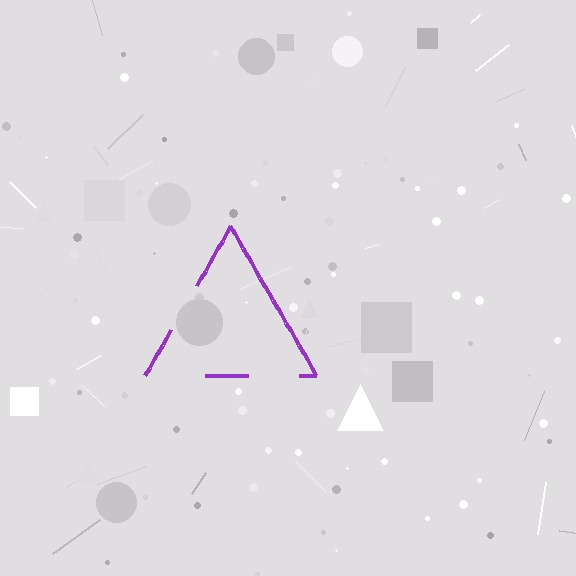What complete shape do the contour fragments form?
The contour fragments form a triangle.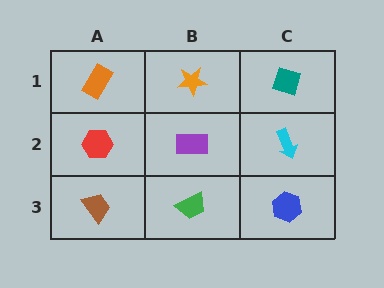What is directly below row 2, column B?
A green trapezoid.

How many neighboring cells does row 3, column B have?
3.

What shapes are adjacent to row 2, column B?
An orange star (row 1, column B), a green trapezoid (row 3, column B), a red hexagon (row 2, column A), a cyan arrow (row 2, column C).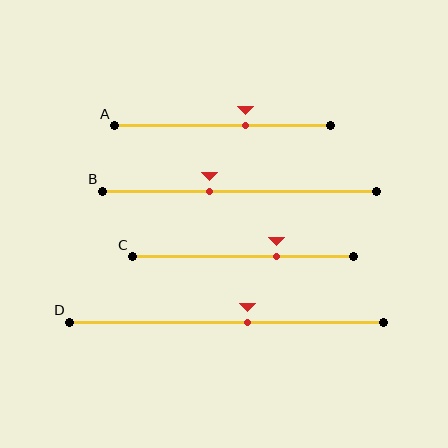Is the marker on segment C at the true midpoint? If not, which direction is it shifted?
No, the marker on segment C is shifted to the right by about 15% of the segment length.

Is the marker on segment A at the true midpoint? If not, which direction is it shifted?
No, the marker on segment A is shifted to the right by about 11% of the segment length.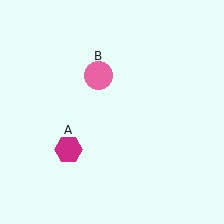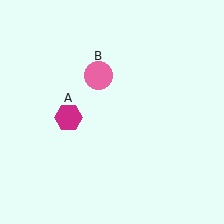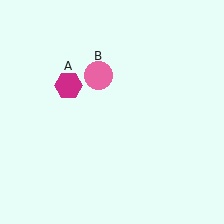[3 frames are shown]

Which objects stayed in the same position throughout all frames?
Pink circle (object B) remained stationary.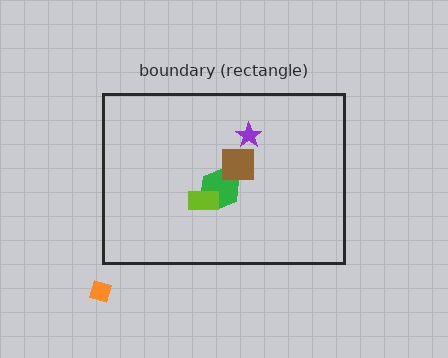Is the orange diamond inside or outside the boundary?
Outside.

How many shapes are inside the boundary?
4 inside, 1 outside.